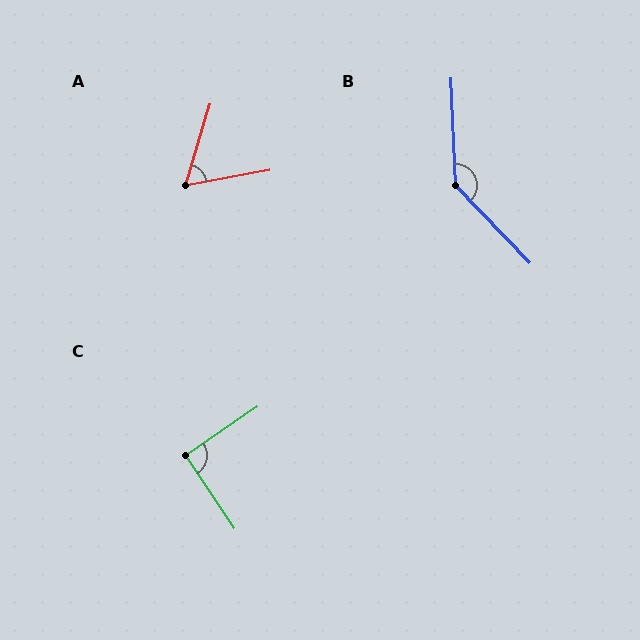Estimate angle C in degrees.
Approximately 90 degrees.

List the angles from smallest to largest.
A (63°), C (90°), B (138°).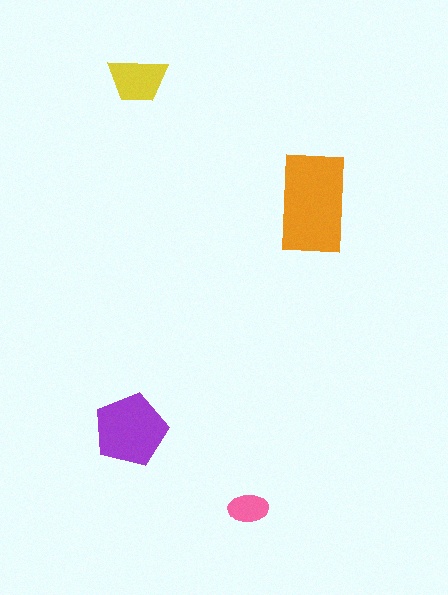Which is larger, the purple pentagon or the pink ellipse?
The purple pentagon.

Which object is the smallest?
The pink ellipse.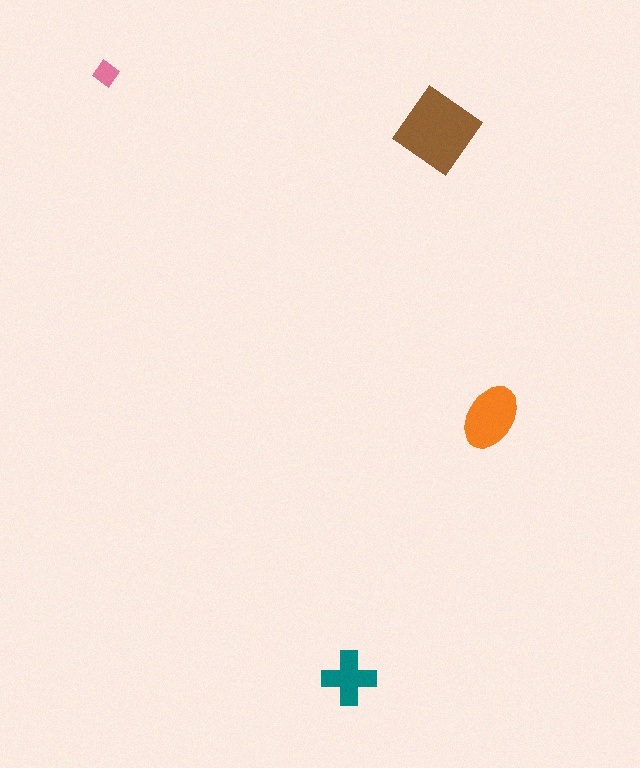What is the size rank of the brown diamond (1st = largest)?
1st.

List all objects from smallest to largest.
The pink diamond, the teal cross, the orange ellipse, the brown diamond.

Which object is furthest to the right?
The orange ellipse is rightmost.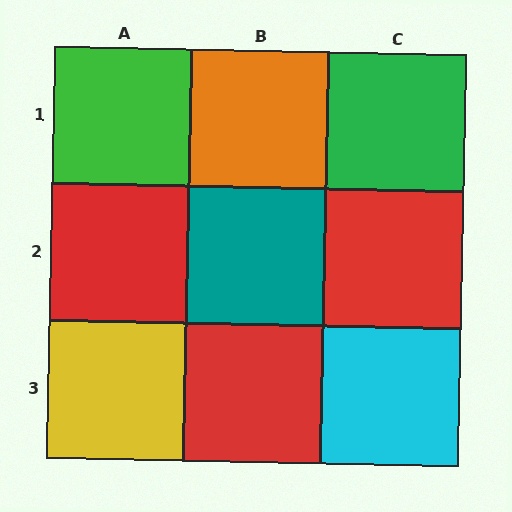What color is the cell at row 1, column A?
Green.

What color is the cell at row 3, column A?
Yellow.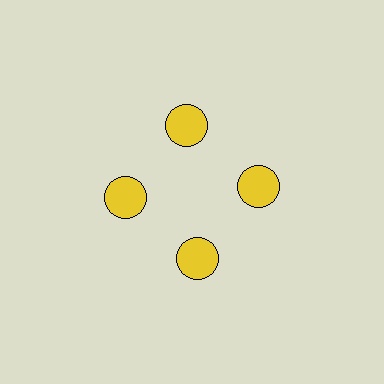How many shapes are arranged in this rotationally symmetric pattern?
There are 4 shapes, arranged in 4 groups of 1.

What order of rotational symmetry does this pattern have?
This pattern has 4-fold rotational symmetry.